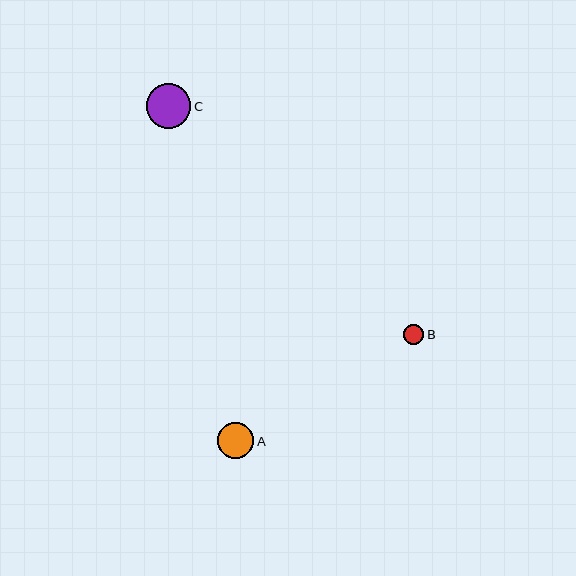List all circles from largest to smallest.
From largest to smallest: C, A, B.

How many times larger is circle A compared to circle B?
Circle A is approximately 1.8 times the size of circle B.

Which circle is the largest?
Circle C is the largest with a size of approximately 44 pixels.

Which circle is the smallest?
Circle B is the smallest with a size of approximately 20 pixels.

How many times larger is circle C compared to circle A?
Circle C is approximately 1.2 times the size of circle A.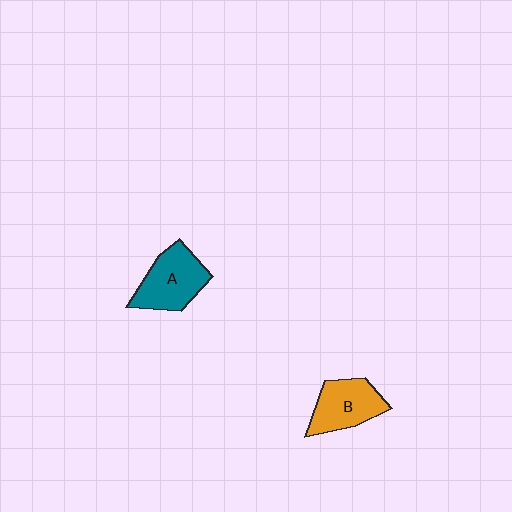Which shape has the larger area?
Shape A (teal).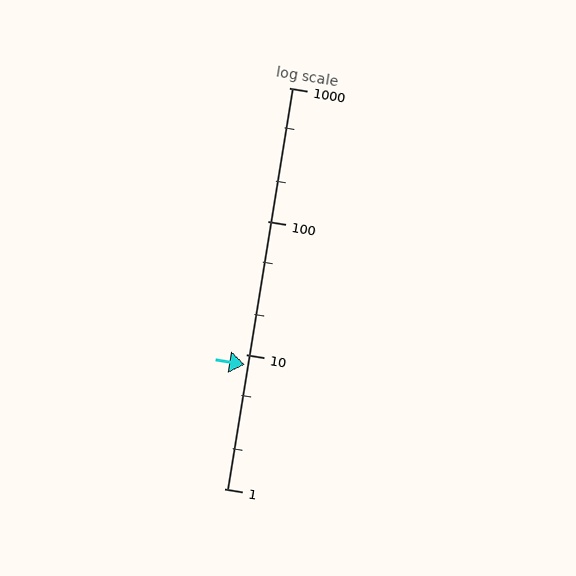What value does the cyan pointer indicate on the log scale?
The pointer indicates approximately 8.5.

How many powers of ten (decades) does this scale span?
The scale spans 3 decades, from 1 to 1000.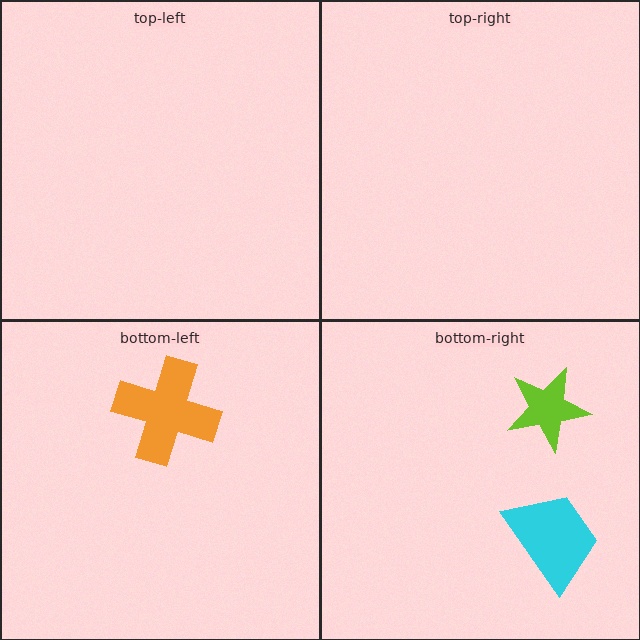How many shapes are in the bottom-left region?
1.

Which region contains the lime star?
The bottom-right region.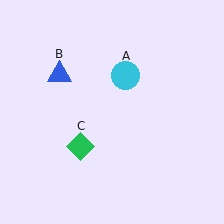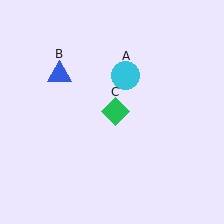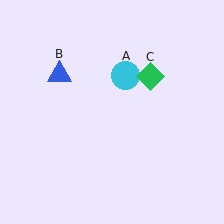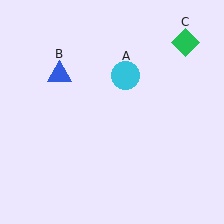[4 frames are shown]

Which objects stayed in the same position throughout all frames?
Cyan circle (object A) and blue triangle (object B) remained stationary.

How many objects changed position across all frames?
1 object changed position: green diamond (object C).